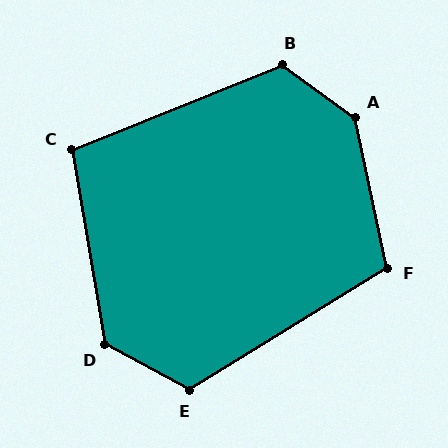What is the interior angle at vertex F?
Approximately 110 degrees (obtuse).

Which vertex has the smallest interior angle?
C, at approximately 102 degrees.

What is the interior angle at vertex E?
Approximately 120 degrees (obtuse).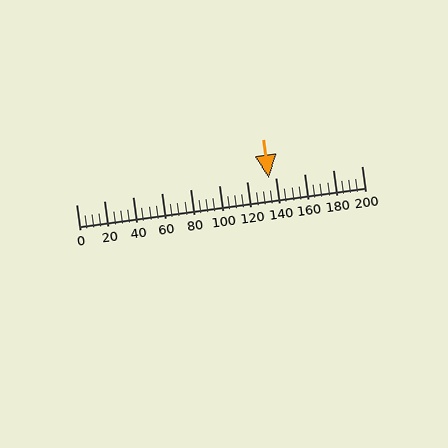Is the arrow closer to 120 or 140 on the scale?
The arrow is closer to 140.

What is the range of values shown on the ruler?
The ruler shows values from 0 to 200.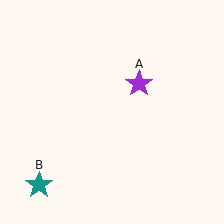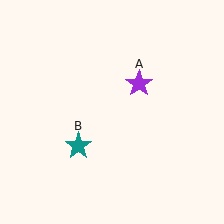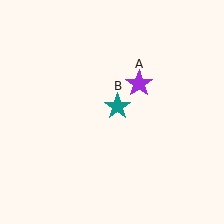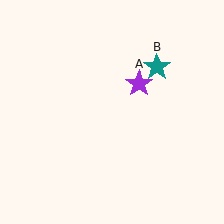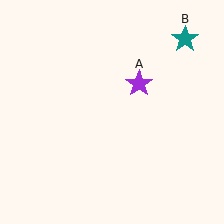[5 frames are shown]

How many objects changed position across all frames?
1 object changed position: teal star (object B).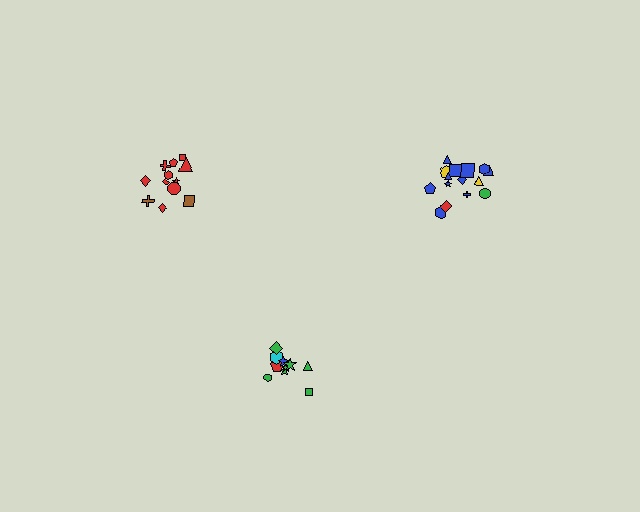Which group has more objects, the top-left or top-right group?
The top-right group.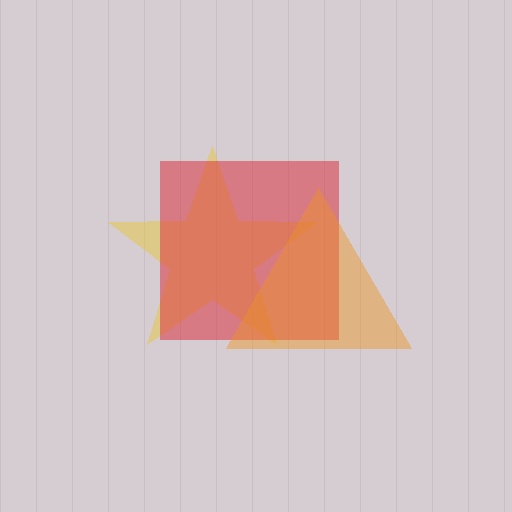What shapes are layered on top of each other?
The layered shapes are: a yellow star, a red square, an orange triangle.